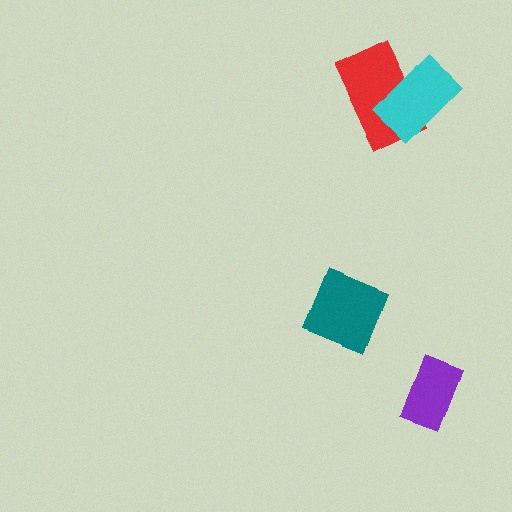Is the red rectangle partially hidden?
Yes, it is partially covered by another shape.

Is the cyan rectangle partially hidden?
No, no other shape covers it.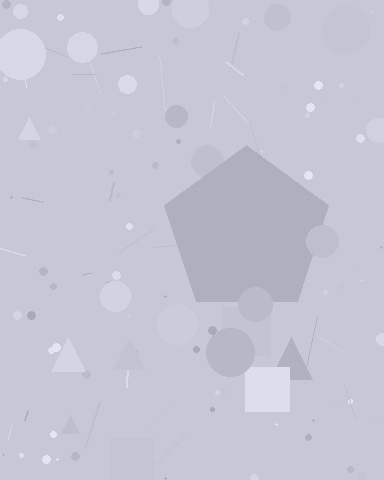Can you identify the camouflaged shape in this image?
The camouflaged shape is a pentagon.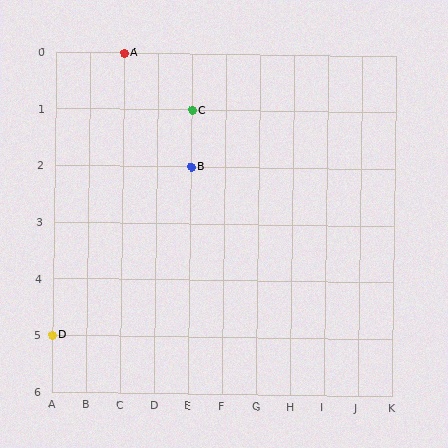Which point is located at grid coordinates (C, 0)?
Point A is at (C, 0).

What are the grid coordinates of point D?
Point D is at grid coordinates (A, 5).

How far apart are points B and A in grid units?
Points B and A are 2 columns and 2 rows apart (about 2.8 grid units diagonally).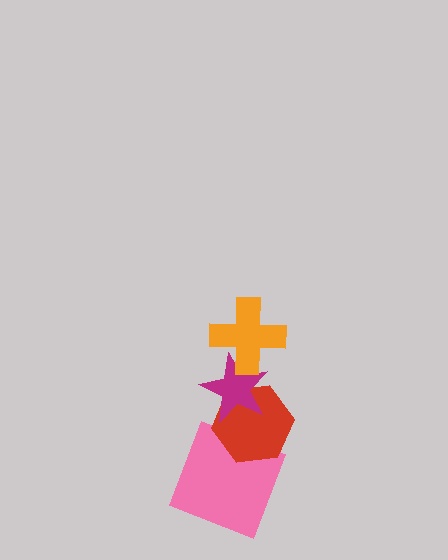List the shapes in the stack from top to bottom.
From top to bottom: the orange cross, the magenta star, the red hexagon, the pink square.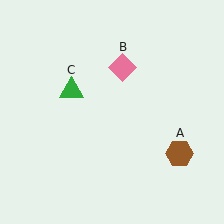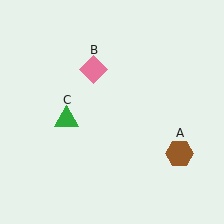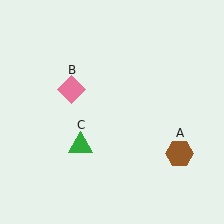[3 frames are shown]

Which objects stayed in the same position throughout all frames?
Brown hexagon (object A) remained stationary.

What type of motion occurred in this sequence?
The pink diamond (object B), green triangle (object C) rotated counterclockwise around the center of the scene.